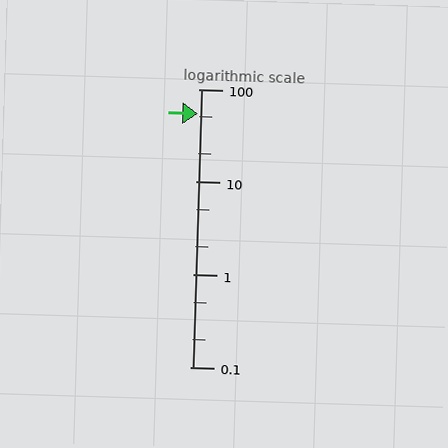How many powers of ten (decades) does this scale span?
The scale spans 3 decades, from 0.1 to 100.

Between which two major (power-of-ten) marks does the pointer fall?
The pointer is between 10 and 100.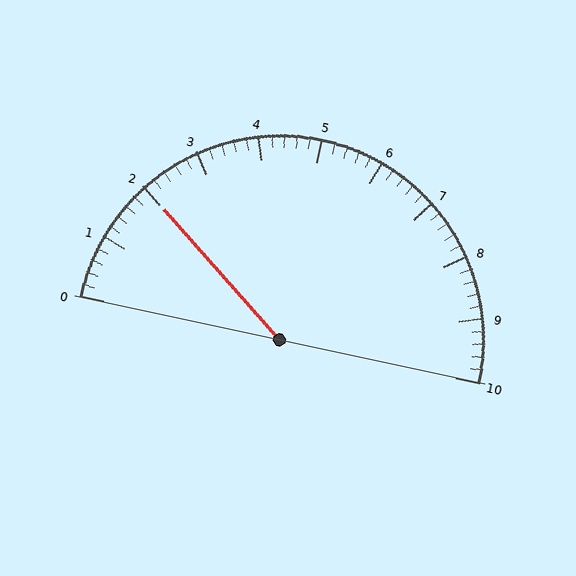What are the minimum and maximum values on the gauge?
The gauge ranges from 0 to 10.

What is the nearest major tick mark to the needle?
The nearest major tick mark is 2.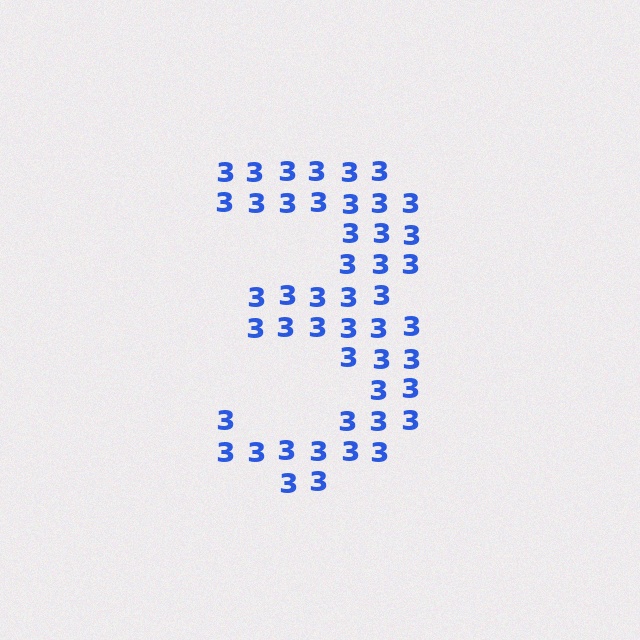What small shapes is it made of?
It is made of small digit 3's.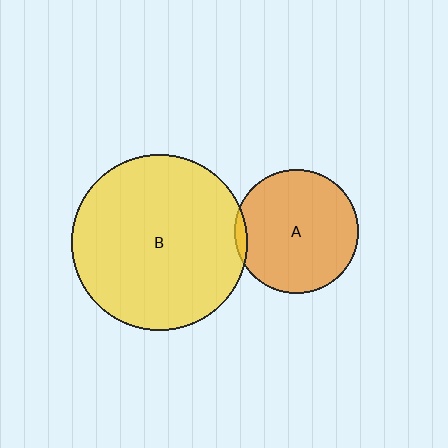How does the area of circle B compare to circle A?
Approximately 2.0 times.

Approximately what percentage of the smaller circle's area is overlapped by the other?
Approximately 5%.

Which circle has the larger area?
Circle B (yellow).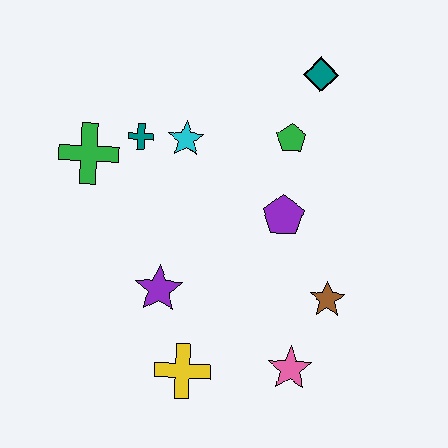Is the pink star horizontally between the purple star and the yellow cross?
No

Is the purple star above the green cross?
No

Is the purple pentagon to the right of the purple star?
Yes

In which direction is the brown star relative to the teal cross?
The brown star is to the right of the teal cross.